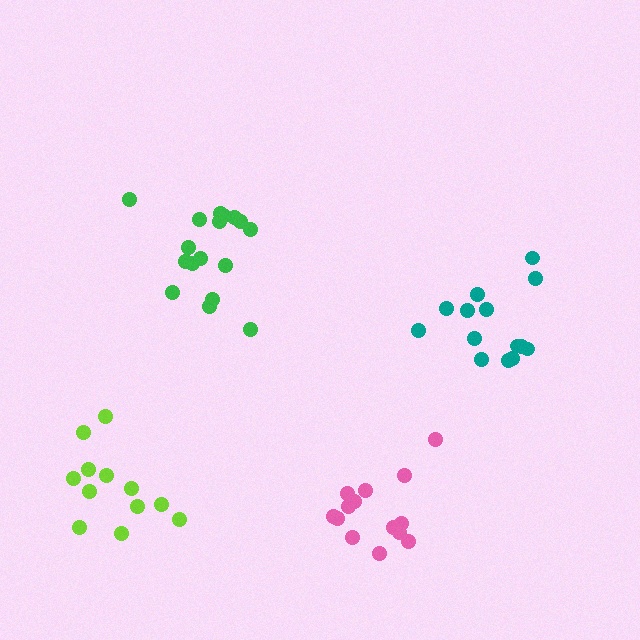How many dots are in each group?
Group 1: 17 dots, Group 2: 14 dots, Group 3: 12 dots, Group 4: 14 dots (57 total).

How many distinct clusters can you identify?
There are 4 distinct clusters.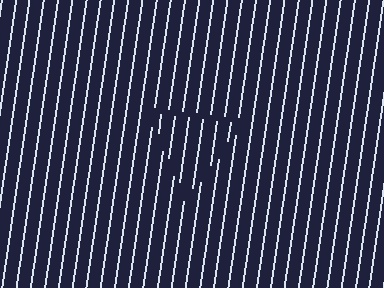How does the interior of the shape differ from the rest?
The interior of the shape contains the same grating, shifted by half a period — the contour is defined by the phase discontinuity where line-ends from the inner and outer gratings abut.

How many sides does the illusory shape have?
3 sides — the line-ends trace a triangle.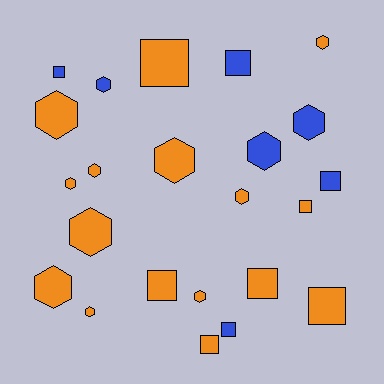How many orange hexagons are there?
There are 10 orange hexagons.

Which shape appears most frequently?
Hexagon, with 13 objects.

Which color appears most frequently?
Orange, with 16 objects.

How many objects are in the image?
There are 23 objects.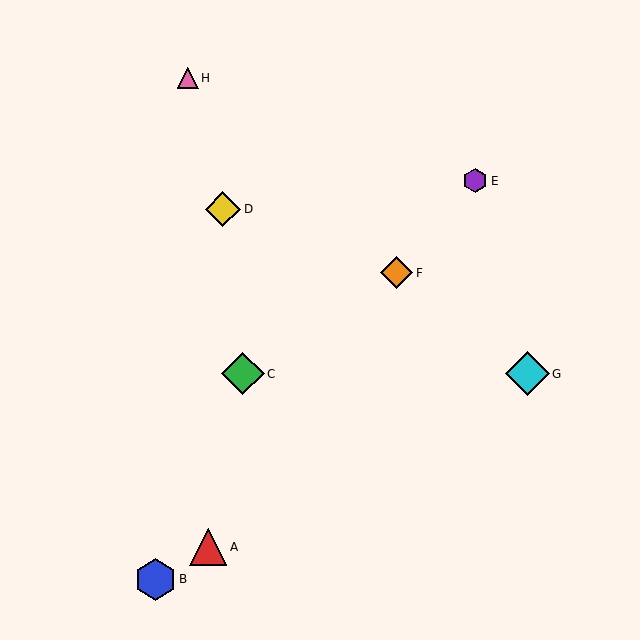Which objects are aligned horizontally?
Objects C, G are aligned horizontally.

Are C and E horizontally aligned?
No, C is at y≈374 and E is at y≈181.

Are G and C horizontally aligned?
Yes, both are at y≈374.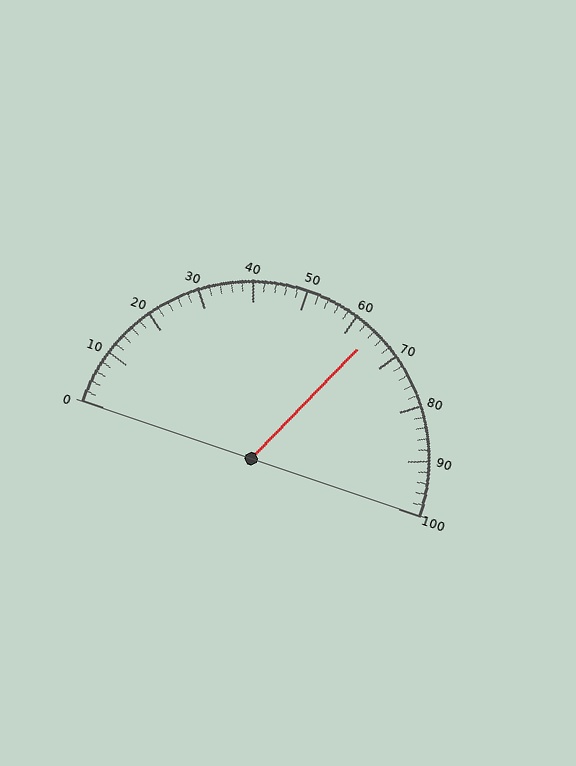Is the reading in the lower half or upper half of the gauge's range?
The reading is in the upper half of the range (0 to 100).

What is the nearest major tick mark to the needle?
The nearest major tick mark is 60.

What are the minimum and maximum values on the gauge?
The gauge ranges from 0 to 100.